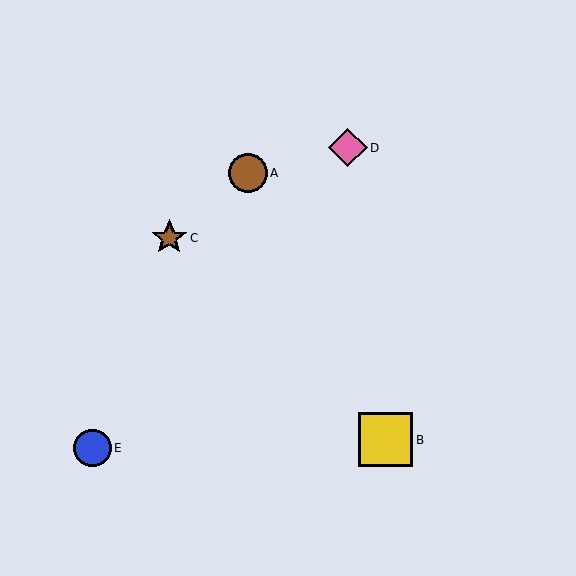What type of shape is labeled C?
Shape C is a brown star.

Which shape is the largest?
The yellow square (labeled B) is the largest.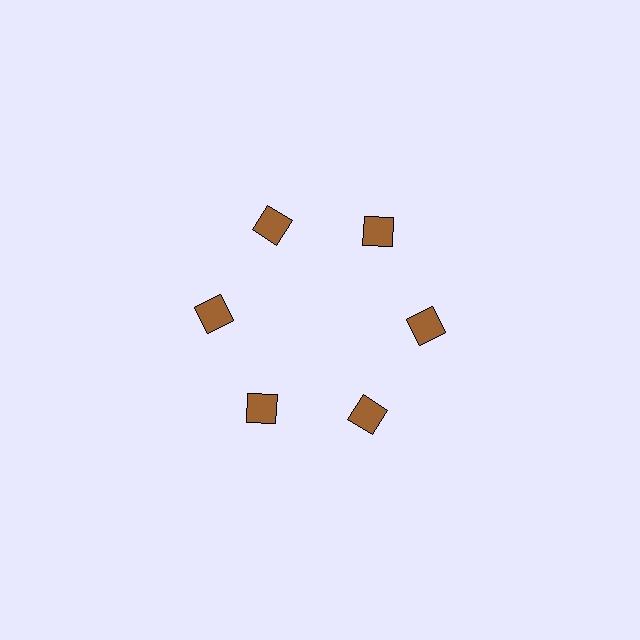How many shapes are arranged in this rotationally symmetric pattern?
There are 6 shapes, arranged in 6 groups of 1.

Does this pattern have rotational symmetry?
Yes, this pattern has 6-fold rotational symmetry. It looks the same after rotating 60 degrees around the center.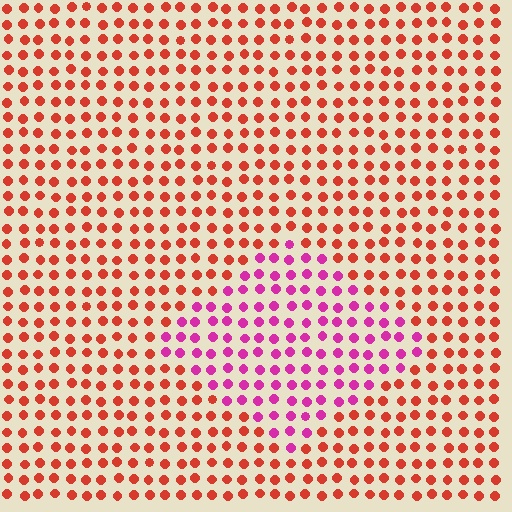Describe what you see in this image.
The image is filled with small red elements in a uniform arrangement. A diamond-shaped region is visible where the elements are tinted to a slightly different hue, forming a subtle color boundary.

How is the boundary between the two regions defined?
The boundary is defined purely by a slight shift in hue (about 49 degrees). Spacing, size, and orientation are identical on both sides.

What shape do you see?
I see a diamond.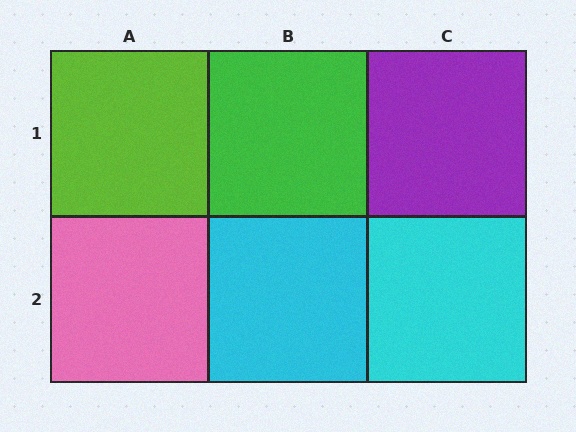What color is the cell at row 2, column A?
Pink.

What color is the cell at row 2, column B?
Cyan.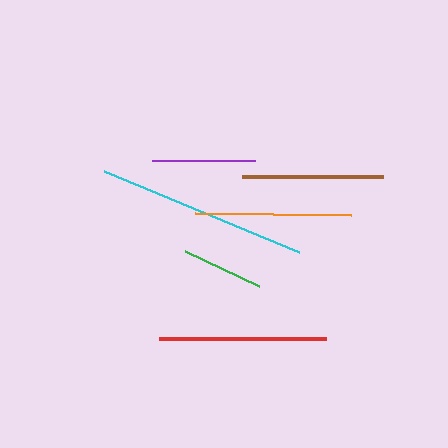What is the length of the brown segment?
The brown segment is approximately 142 pixels long.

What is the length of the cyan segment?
The cyan segment is approximately 210 pixels long.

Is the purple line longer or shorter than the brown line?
The brown line is longer than the purple line.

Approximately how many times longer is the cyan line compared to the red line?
The cyan line is approximately 1.3 times the length of the red line.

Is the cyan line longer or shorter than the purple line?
The cyan line is longer than the purple line.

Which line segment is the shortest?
The green line is the shortest at approximately 83 pixels.